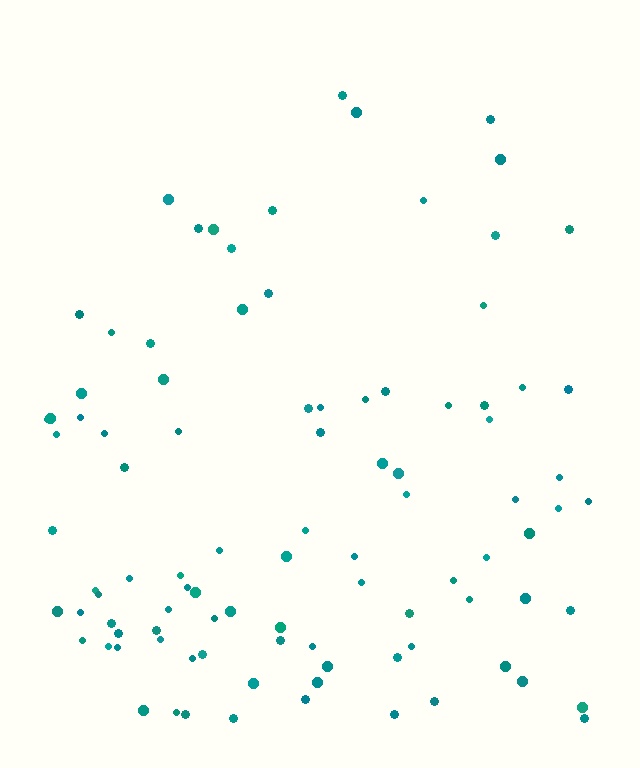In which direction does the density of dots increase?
From top to bottom, with the bottom side densest.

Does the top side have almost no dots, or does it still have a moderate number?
Still a moderate number, just noticeably fewer than the bottom.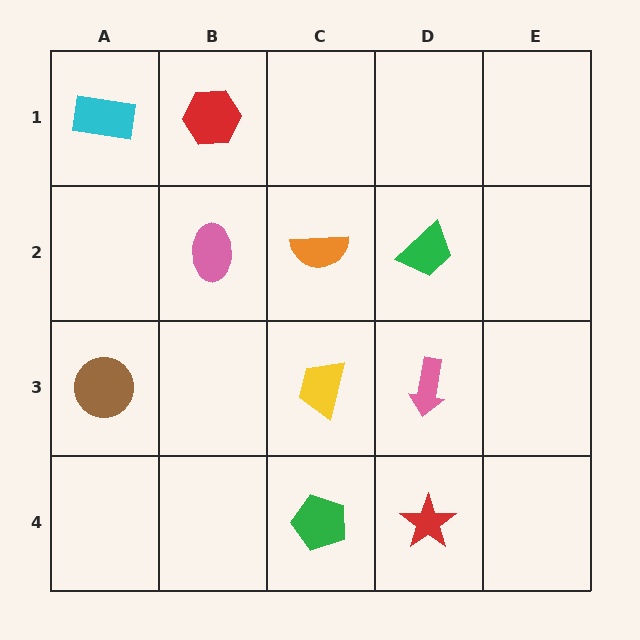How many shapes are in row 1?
2 shapes.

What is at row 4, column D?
A red star.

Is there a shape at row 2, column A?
No, that cell is empty.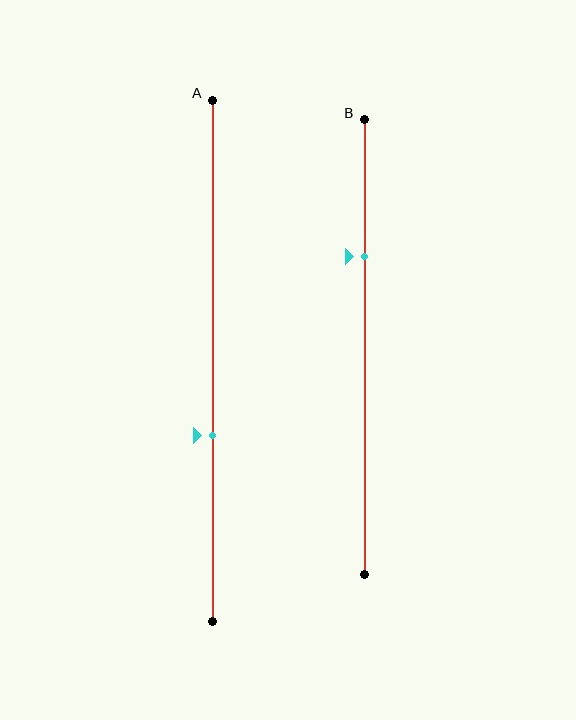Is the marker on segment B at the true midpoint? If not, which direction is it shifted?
No, the marker on segment B is shifted upward by about 20% of the segment length.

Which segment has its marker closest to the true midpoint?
Segment A has its marker closest to the true midpoint.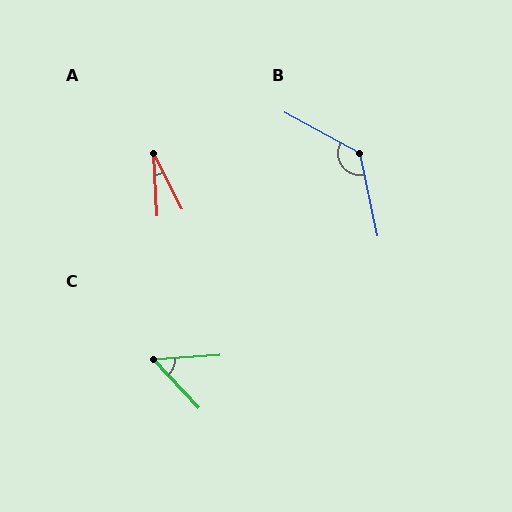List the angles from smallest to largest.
A (24°), C (50°), B (130°).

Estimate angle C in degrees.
Approximately 50 degrees.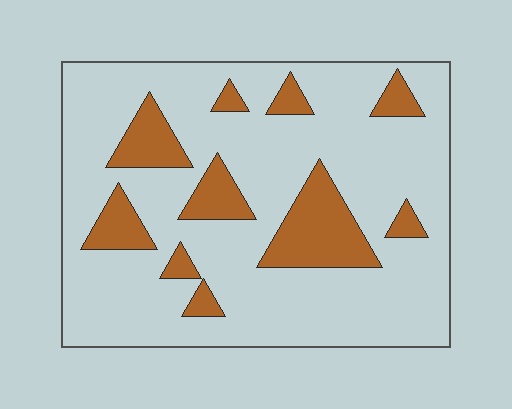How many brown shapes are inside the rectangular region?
10.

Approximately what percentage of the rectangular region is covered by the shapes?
Approximately 20%.